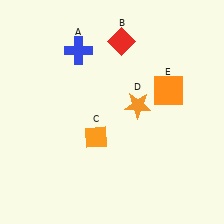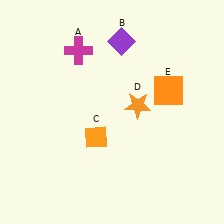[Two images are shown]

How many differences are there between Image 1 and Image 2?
There are 2 differences between the two images.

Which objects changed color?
A changed from blue to magenta. B changed from red to purple.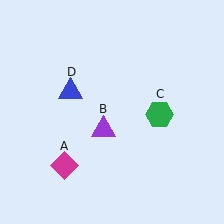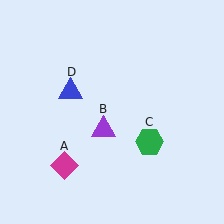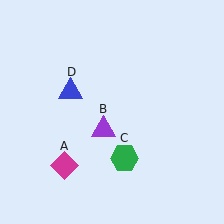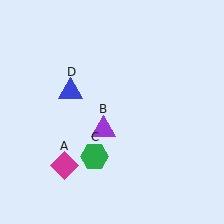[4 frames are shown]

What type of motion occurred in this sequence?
The green hexagon (object C) rotated clockwise around the center of the scene.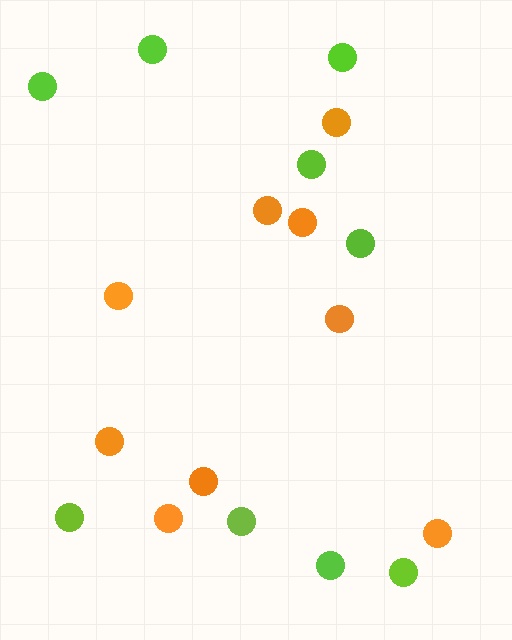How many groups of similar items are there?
There are 2 groups: one group of orange circles (9) and one group of lime circles (9).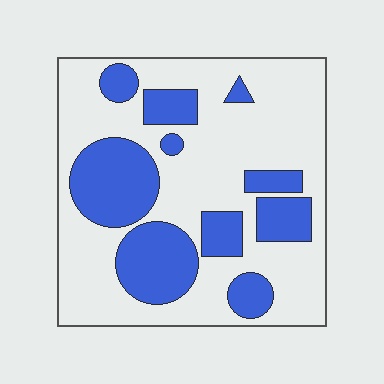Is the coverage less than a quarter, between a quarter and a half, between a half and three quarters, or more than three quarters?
Between a quarter and a half.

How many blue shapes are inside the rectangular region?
10.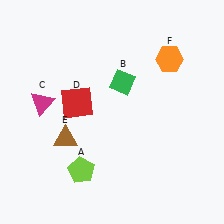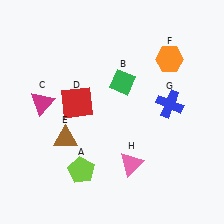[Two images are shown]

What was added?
A blue cross (G), a pink triangle (H) were added in Image 2.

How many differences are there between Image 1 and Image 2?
There are 2 differences between the two images.